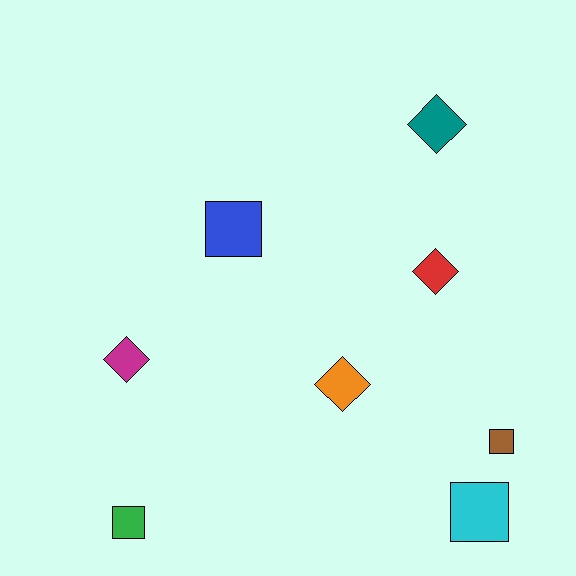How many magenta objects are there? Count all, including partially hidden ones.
There is 1 magenta object.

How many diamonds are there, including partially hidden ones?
There are 4 diamonds.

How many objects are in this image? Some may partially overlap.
There are 8 objects.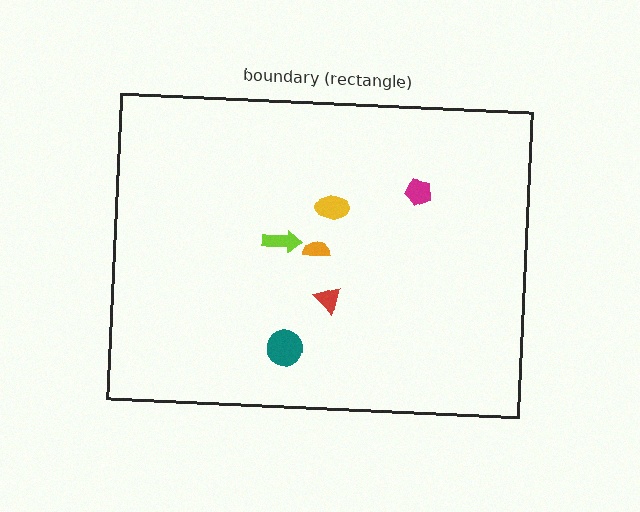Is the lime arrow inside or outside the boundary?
Inside.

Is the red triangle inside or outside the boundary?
Inside.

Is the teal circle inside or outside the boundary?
Inside.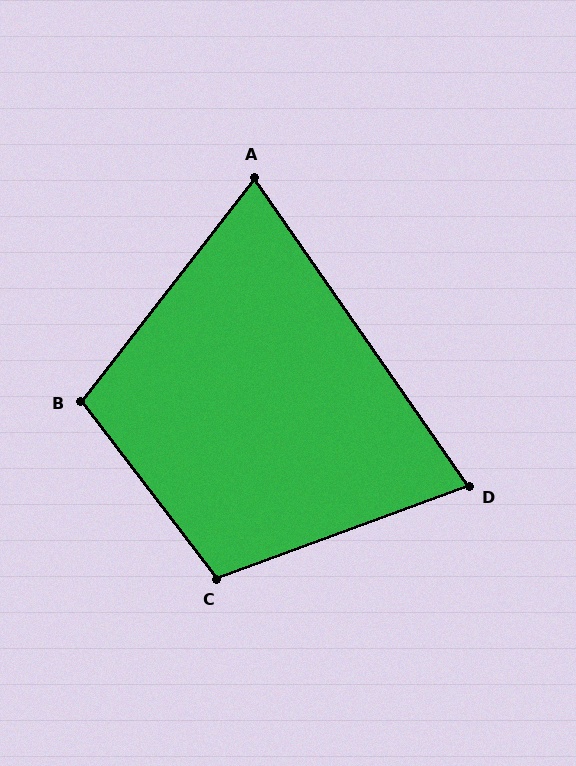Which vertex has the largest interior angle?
C, at approximately 107 degrees.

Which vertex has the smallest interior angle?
A, at approximately 73 degrees.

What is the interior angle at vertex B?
Approximately 105 degrees (obtuse).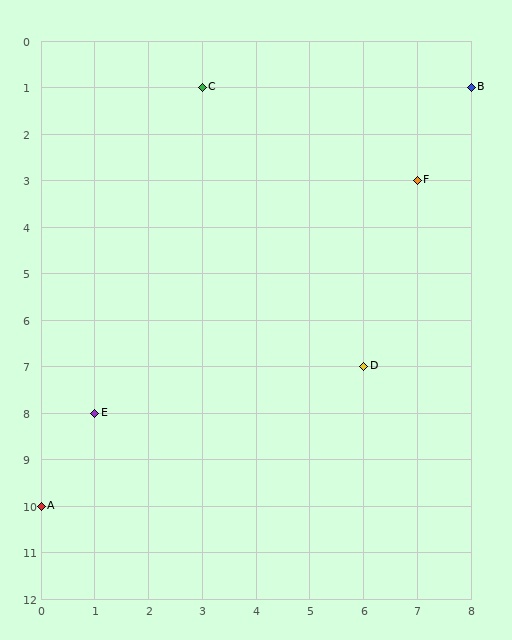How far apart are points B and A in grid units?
Points B and A are 8 columns and 9 rows apart (about 12.0 grid units diagonally).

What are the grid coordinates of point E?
Point E is at grid coordinates (1, 8).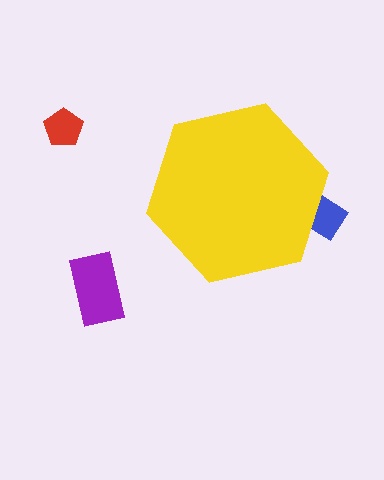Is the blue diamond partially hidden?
Yes, the blue diamond is partially hidden behind the yellow hexagon.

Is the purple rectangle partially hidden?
No, the purple rectangle is fully visible.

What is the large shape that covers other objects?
A yellow hexagon.